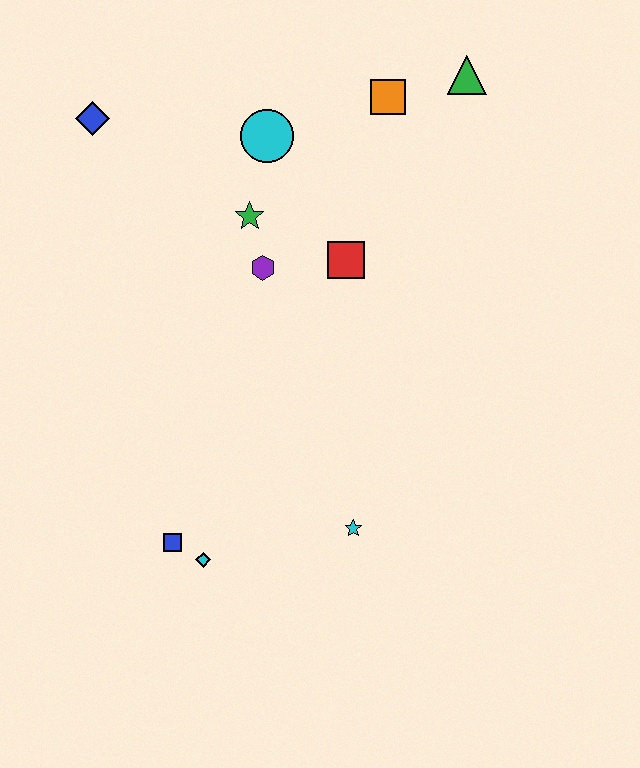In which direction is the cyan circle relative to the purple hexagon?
The cyan circle is above the purple hexagon.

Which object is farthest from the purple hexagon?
The cyan diamond is farthest from the purple hexagon.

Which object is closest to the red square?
The purple hexagon is closest to the red square.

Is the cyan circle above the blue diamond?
No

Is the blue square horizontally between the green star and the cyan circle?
No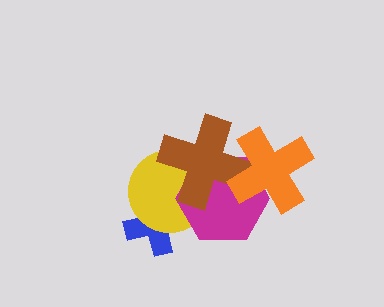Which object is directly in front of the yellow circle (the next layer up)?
The magenta hexagon is directly in front of the yellow circle.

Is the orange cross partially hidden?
No, no other shape covers it.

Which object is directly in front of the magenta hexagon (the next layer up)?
The brown cross is directly in front of the magenta hexagon.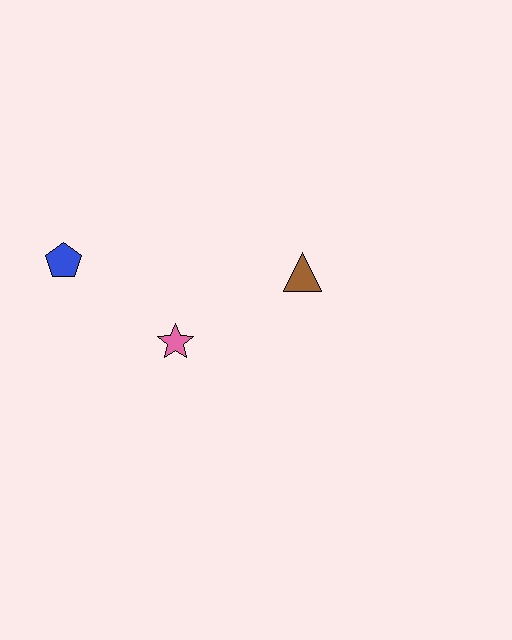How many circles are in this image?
There are no circles.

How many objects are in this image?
There are 3 objects.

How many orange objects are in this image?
There are no orange objects.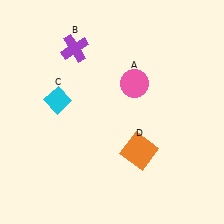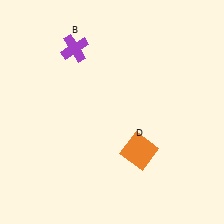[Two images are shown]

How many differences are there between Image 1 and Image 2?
There are 2 differences between the two images.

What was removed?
The pink circle (A), the cyan diamond (C) were removed in Image 2.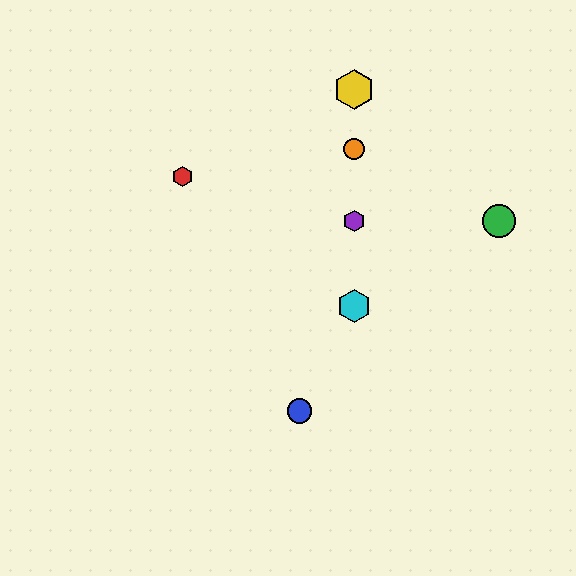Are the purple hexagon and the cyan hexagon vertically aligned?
Yes, both are at x≈354.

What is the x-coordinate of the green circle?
The green circle is at x≈499.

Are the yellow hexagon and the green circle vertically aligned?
No, the yellow hexagon is at x≈354 and the green circle is at x≈499.